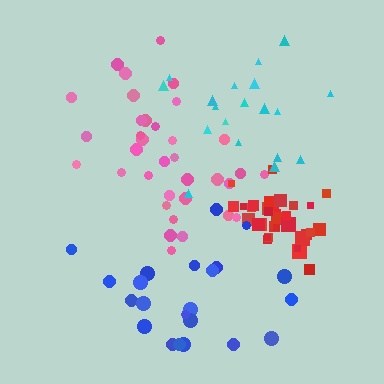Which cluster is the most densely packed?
Red.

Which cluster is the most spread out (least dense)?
Blue.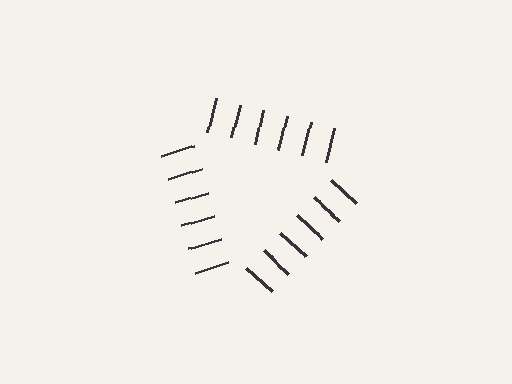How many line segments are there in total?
18 — 6 along each of the 3 edges.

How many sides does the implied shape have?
3 sides — the line-ends trace a triangle.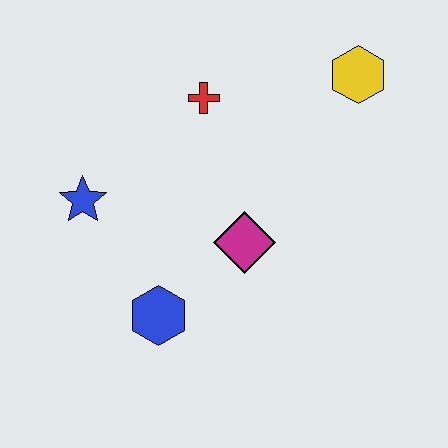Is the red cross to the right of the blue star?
Yes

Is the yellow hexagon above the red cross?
Yes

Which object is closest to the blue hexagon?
The magenta diamond is closest to the blue hexagon.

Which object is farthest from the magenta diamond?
The yellow hexagon is farthest from the magenta diamond.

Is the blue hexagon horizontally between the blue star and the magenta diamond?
Yes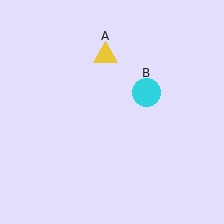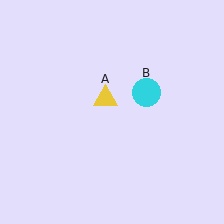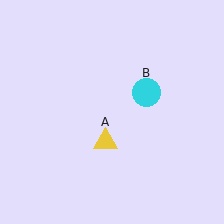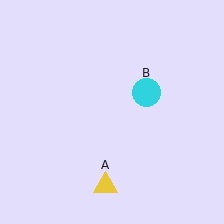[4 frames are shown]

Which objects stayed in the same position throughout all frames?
Cyan circle (object B) remained stationary.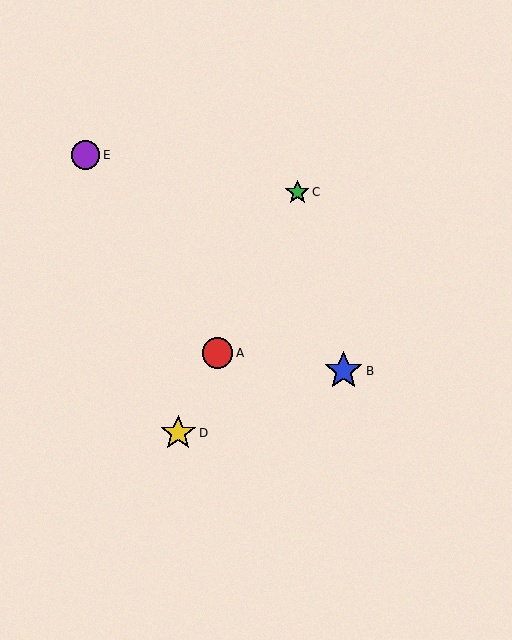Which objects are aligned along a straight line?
Objects A, C, D are aligned along a straight line.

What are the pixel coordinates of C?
Object C is at (297, 192).